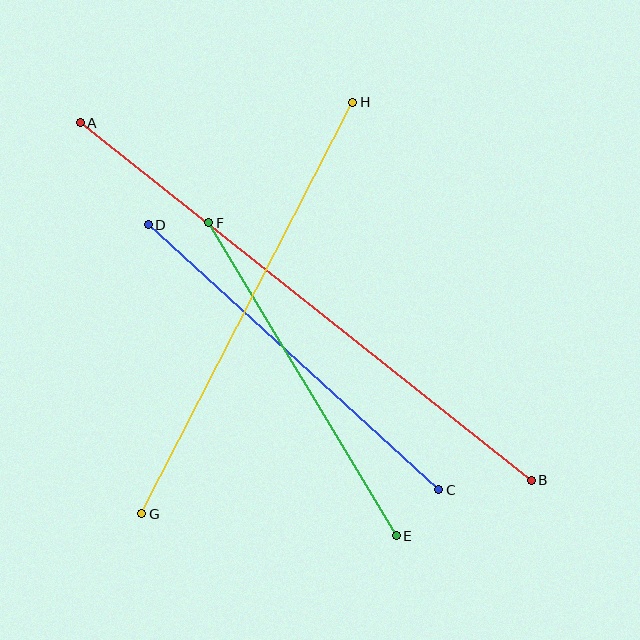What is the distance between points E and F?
The distance is approximately 365 pixels.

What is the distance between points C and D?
The distance is approximately 393 pixels.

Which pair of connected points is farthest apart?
Points A and B are farthest apart.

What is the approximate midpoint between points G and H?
The midpoint is at approximately (247, 308) pixels.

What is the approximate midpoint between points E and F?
The midpoint is at approximately (303, 379) pixels.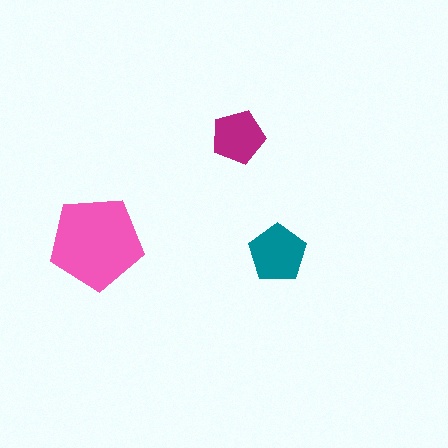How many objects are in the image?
There are 3 objects in the image.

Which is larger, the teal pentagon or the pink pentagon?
The pink one.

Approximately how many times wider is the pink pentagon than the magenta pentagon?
About 1.5 times wider.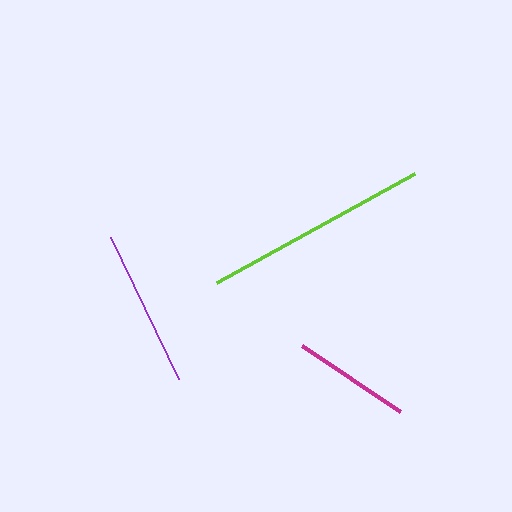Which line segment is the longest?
The lime line is the longest at approximately 226 pixels.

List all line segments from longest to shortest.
From longest to shortest: lime, purple, magenta.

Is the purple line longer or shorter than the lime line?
The lime line is longer than the purple line.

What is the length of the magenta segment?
The magenta segment is approximately 118 pixels long.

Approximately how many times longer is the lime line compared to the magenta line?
The lime line is approximately 1.9 times the length of the magenta line.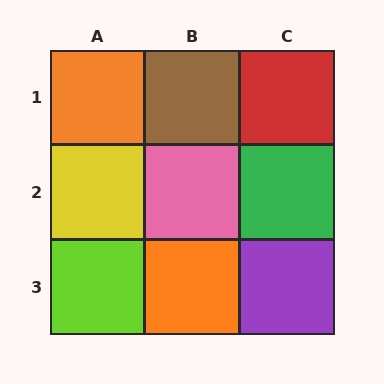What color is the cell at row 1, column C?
Red.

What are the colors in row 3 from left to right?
Lime, orange, purple.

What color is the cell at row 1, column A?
Orange.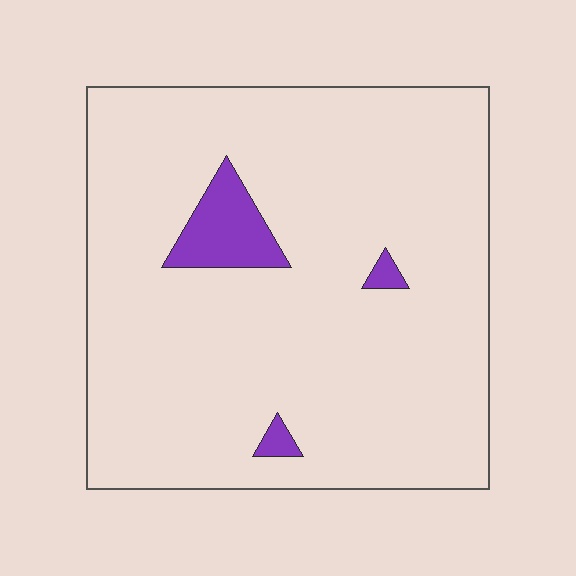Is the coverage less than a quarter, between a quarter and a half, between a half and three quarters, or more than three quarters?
Less than a quarter.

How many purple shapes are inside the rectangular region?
3.